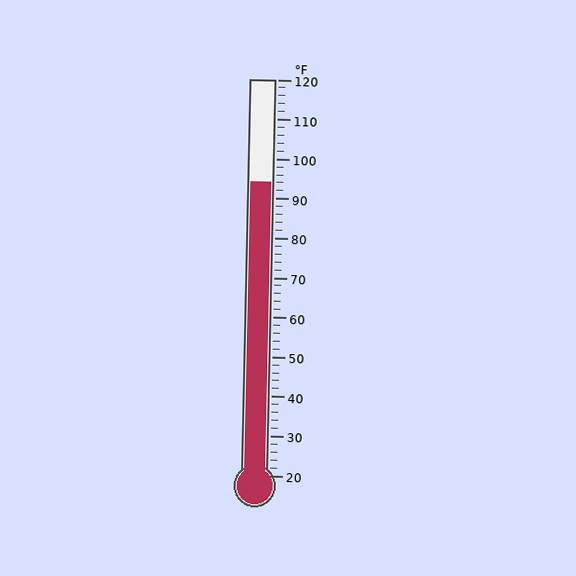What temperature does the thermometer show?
The thermometer shows approximately 94°F.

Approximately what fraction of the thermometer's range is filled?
The thermometer is filled to approximately 75% of its range.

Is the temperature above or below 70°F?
The temperature is above 70°F.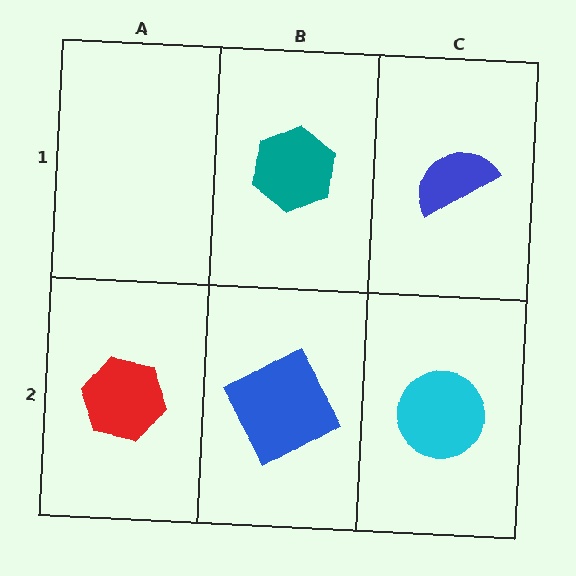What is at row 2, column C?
A cyan circle.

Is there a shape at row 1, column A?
No, that cell is empty.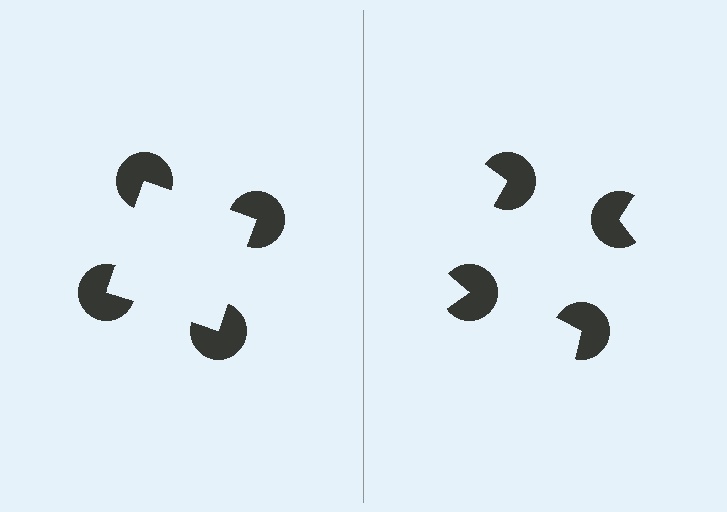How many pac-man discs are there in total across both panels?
8 — 4 on each side.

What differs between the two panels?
The pac-man discs are positioned identically on both sides; only the wedge orientations differ. On the left they align to a square; on the right they are misaligned.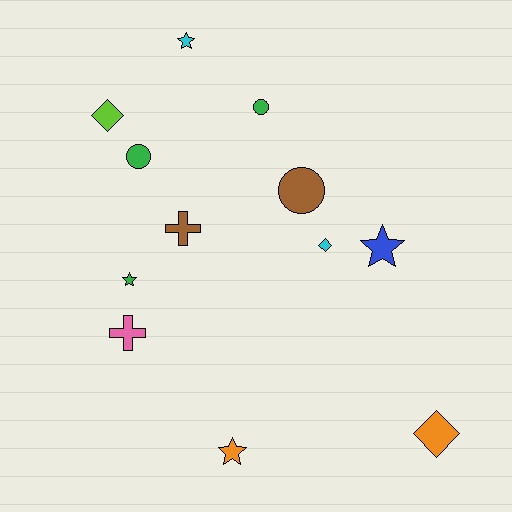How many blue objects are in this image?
There is 1 blue object.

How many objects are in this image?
There are 12 objects.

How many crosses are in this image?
There are 2 crosses.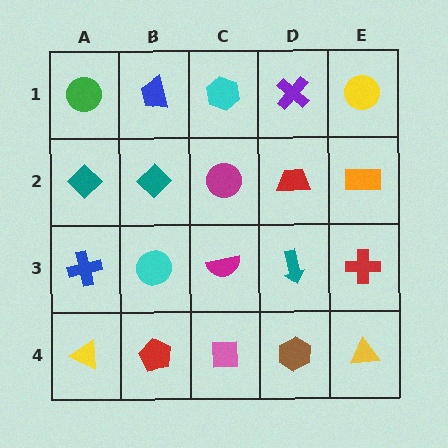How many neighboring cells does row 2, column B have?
4.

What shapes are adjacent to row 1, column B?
A teal diamond (row 2, column B), a green circle (row 1, column A), a cyan hexagon (row 1, column C).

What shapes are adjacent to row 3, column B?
A teal diamond (row 2, column B), a red pentagon (row 4, column B), a blue cross (row 3, column A), a magenta semicircle (row 3, column C).